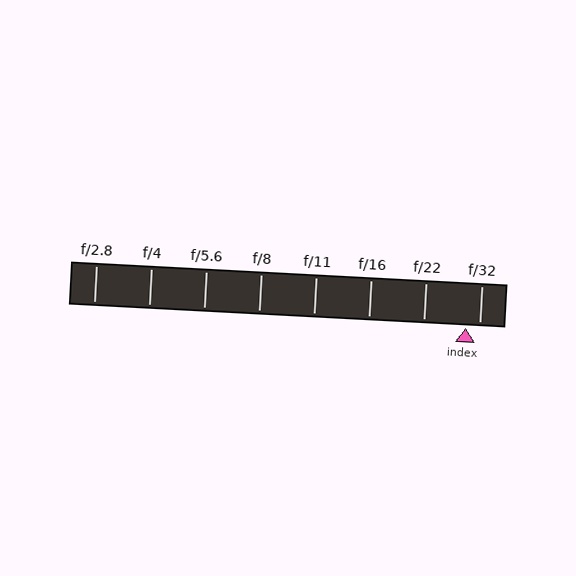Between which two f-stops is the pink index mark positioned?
The index mark is between f/22 and f/32.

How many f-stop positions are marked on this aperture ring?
There are 8 f-stop positions marked.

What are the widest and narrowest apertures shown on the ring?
The widest aperture shown is f/2.8 and the narrowest is f/32.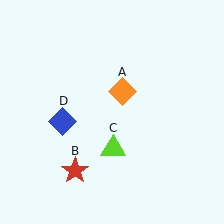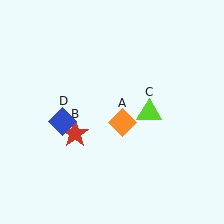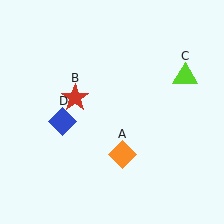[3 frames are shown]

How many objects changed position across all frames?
3 objects changed position: orange diamond (object A), red star (object B), lime triangle (object C).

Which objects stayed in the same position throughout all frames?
Blue diamond (object D) remained stationary.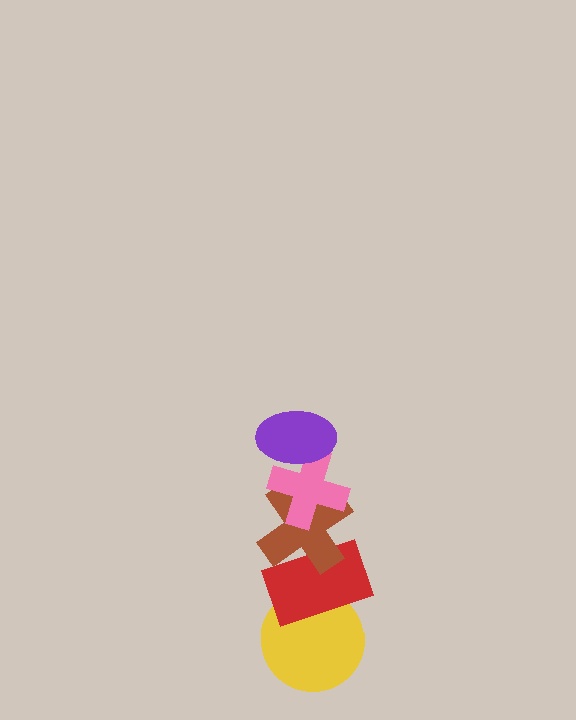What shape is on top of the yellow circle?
The red rectangle is on top of the yellow circle.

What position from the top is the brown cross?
The brown cross is 3rd from the top.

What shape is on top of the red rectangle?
The brown cross is on top of the red rectangle.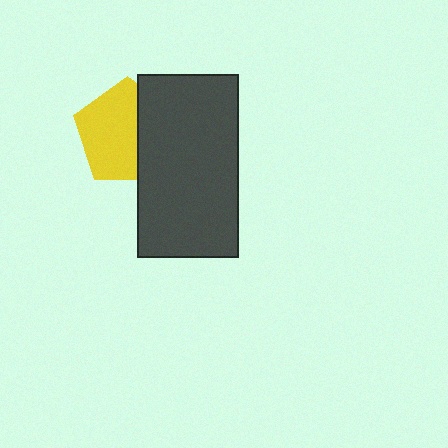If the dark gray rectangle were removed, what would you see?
You would see the complete yellow pentagon.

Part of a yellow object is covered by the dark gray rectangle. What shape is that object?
It is a pentagon.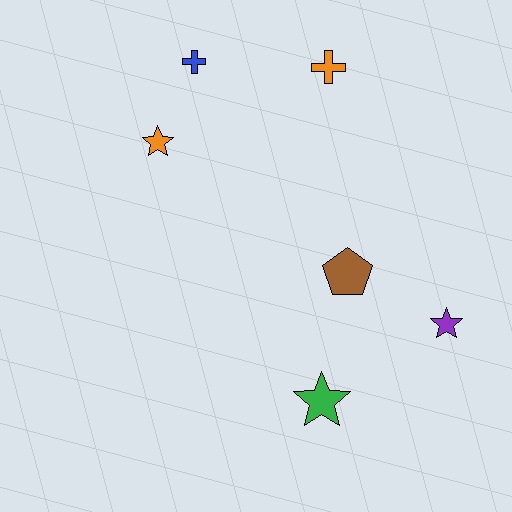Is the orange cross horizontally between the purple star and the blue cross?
Yes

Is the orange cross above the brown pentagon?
Yes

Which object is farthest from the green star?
The blue cross is farthest from the green star.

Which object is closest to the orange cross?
The blue cross is closest to the orange cross.